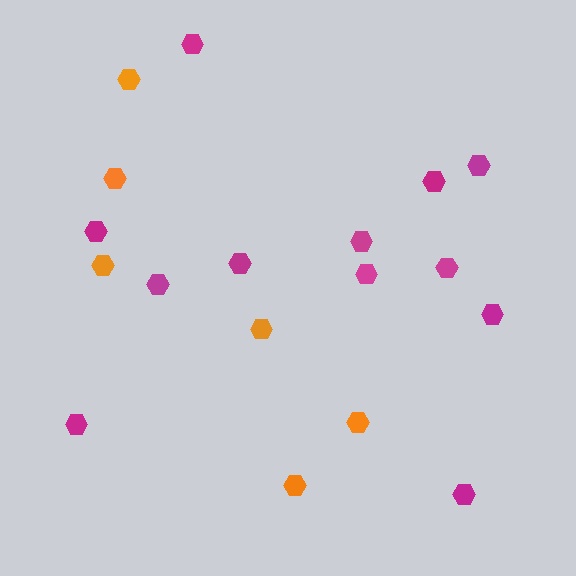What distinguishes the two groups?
There are 2 groups: one group of orange hexagons (6) and one group of magenta hexagons (12).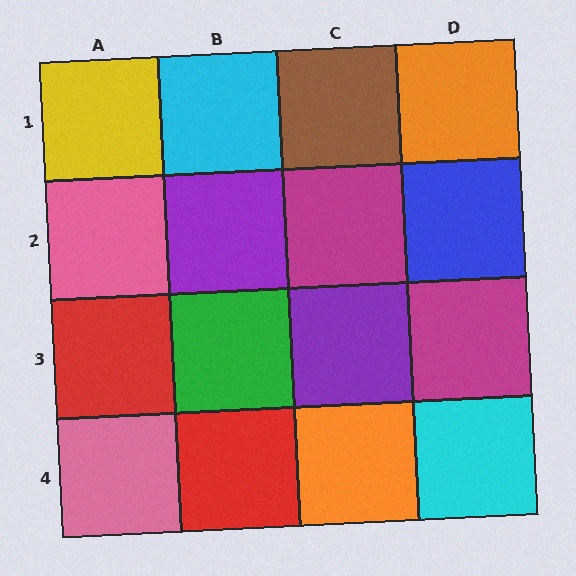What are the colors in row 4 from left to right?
Pink, red, orange, cyan.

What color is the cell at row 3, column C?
Purple.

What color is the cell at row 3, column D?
Magenta.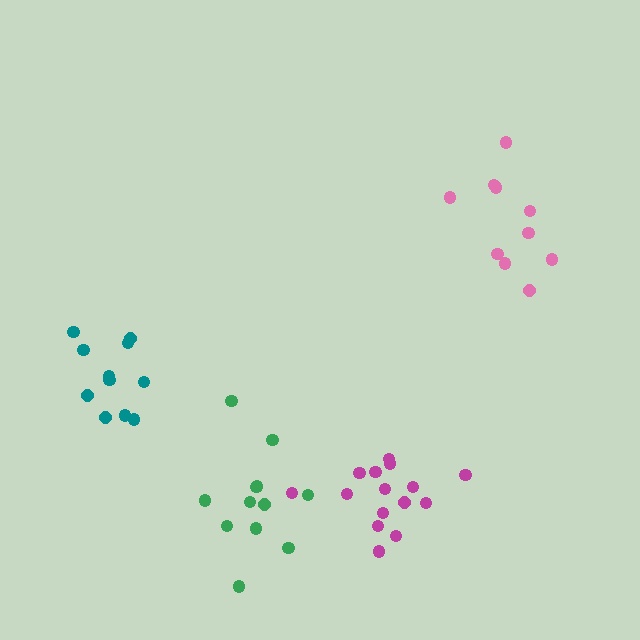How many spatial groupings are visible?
There are 4 spatial groupings.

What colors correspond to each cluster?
The clusters are colored: magenta, pink, green, teal.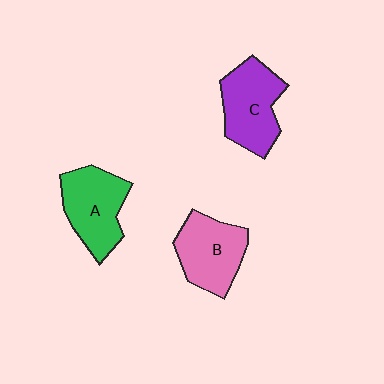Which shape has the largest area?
Shape C (purple).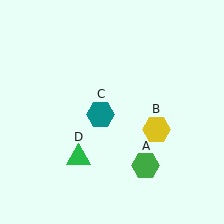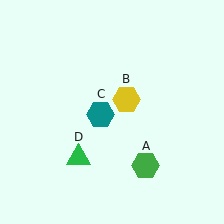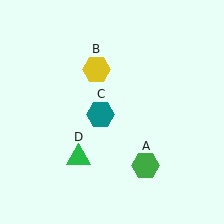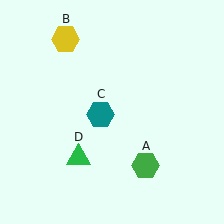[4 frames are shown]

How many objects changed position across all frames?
1 object changed position: yellow hexagon (object B).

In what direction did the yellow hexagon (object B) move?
The yellow hexagon (object B) moved up and to the left.